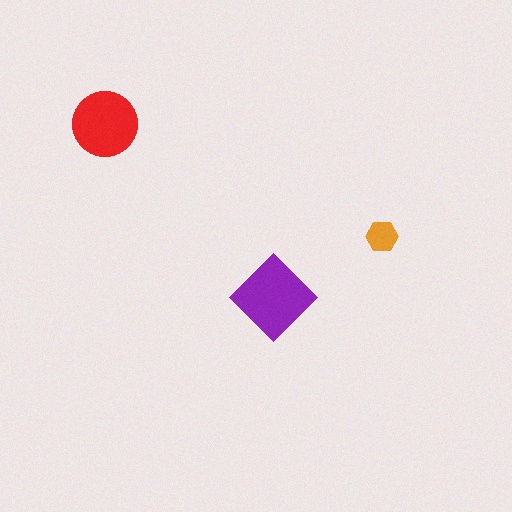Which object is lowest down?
The purple diamond is bottommost.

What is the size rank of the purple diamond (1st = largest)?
1st.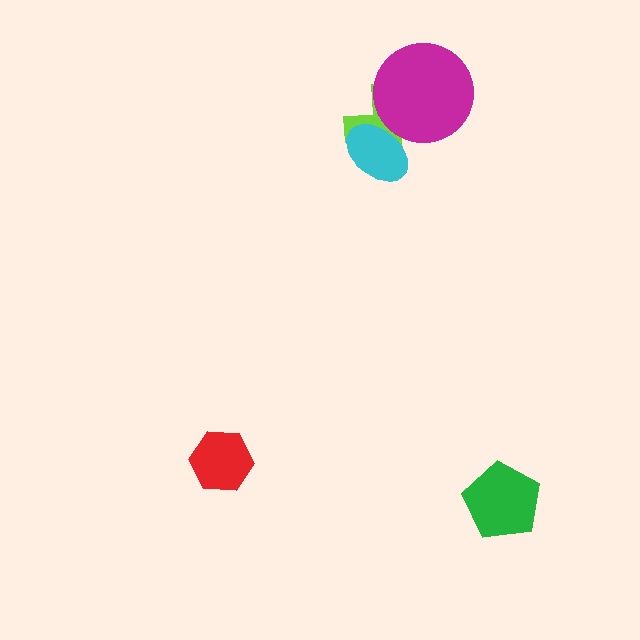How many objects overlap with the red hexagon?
0 objects overlap with the red hexagon.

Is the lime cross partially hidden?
Yes, it is partially covered by another shape.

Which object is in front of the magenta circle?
The cyan ellipse is in front of the magenta circle.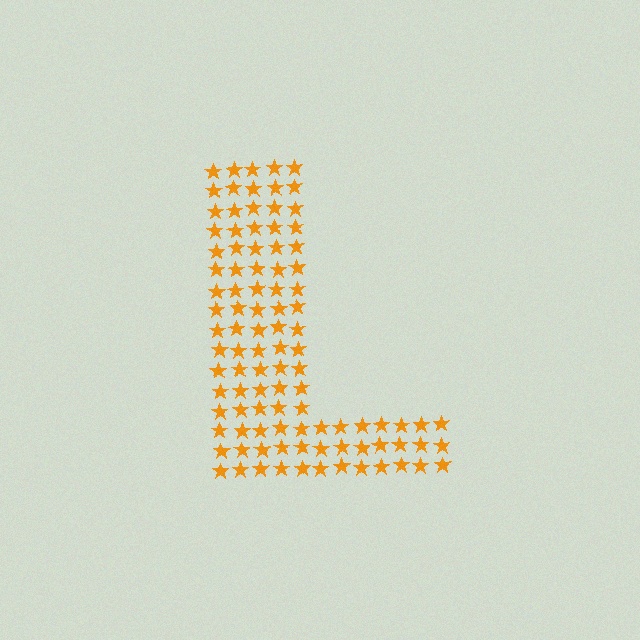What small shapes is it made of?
It is made of small stars.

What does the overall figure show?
The overall figure shows the letter L.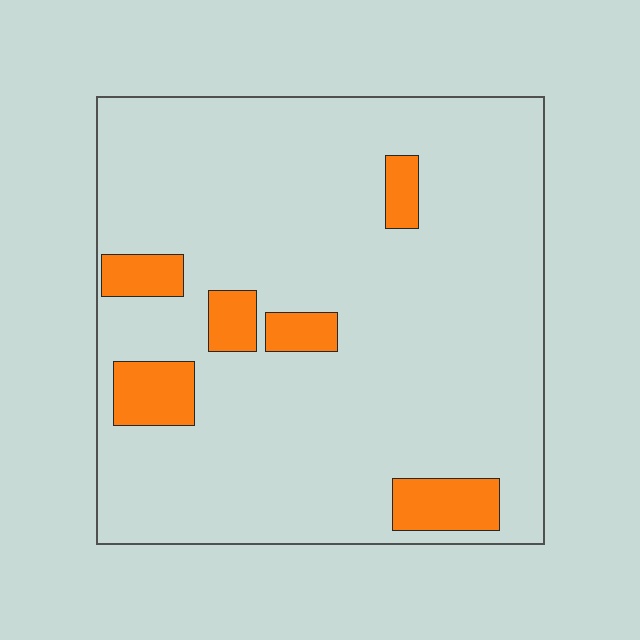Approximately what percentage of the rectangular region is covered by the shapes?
Approximately 10%.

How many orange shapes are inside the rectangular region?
6.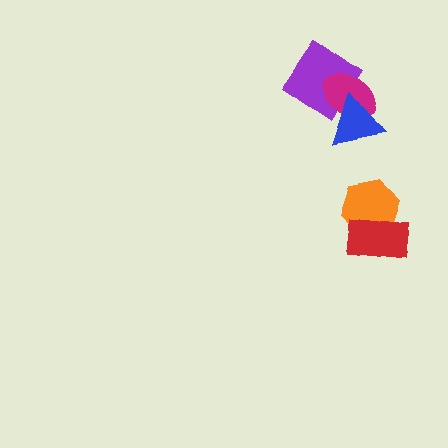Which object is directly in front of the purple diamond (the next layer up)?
The magenta ellipse is directly in front of the purple diamond.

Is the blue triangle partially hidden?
No, no other shape covers it.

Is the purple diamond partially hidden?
Yes, it is partially covered by another shape.